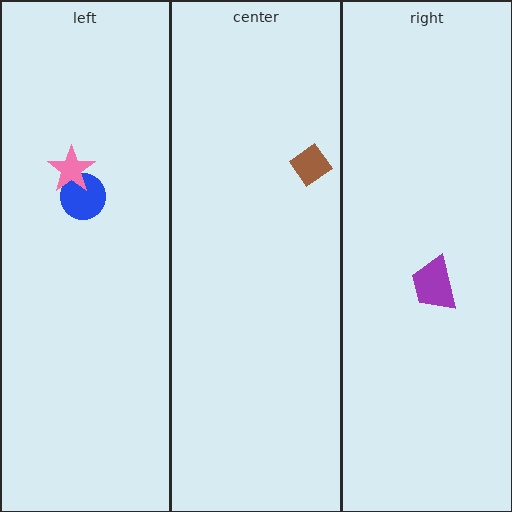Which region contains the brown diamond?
The center region.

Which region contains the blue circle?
The left region.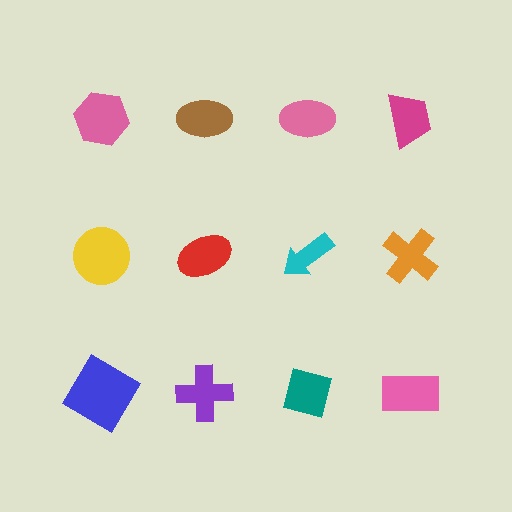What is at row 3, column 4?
A pink rectangle.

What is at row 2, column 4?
An orange cross.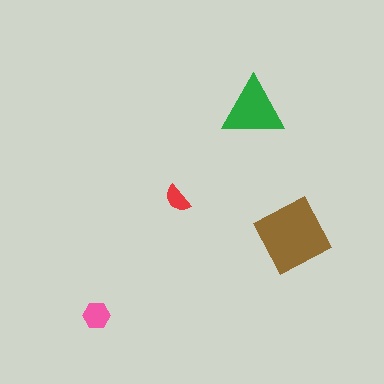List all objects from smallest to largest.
The red semicircle, the pink hexagon, the green triangle, the brown diamond.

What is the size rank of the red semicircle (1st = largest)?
4th.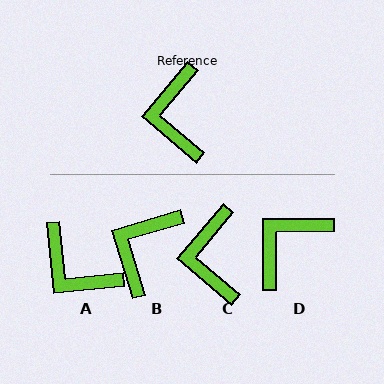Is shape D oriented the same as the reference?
No, it is off by about 49 degrees.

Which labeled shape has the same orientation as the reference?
C.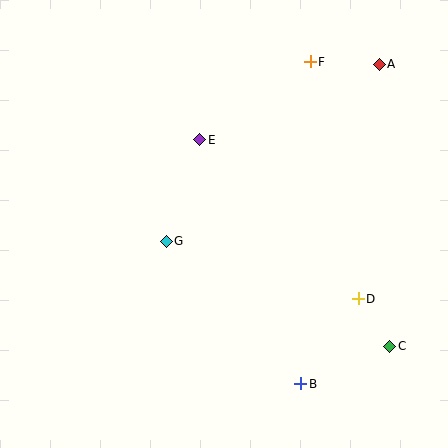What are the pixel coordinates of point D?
Point D is at (358, 299).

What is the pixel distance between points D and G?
The distance between D and G is 201 pixels.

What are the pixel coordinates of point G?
Point G is at (166, 241).